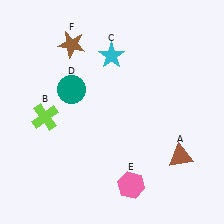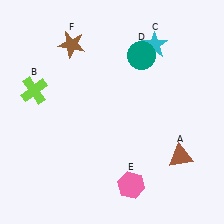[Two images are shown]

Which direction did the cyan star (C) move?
The cyan star (C) moved right.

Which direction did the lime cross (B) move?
The lime cross (B) moved up.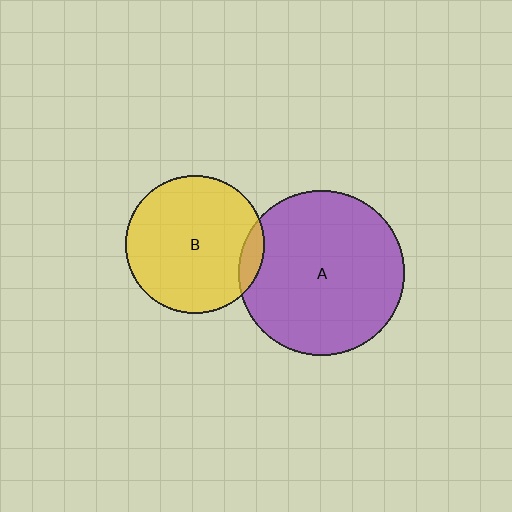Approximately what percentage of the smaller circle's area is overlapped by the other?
Approximately 10%.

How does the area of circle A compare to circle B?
Approximately 1.4 times.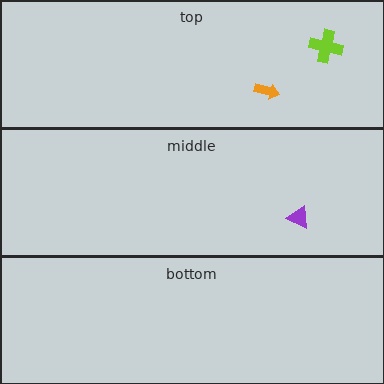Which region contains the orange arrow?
The top region.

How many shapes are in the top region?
2.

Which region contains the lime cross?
The top region.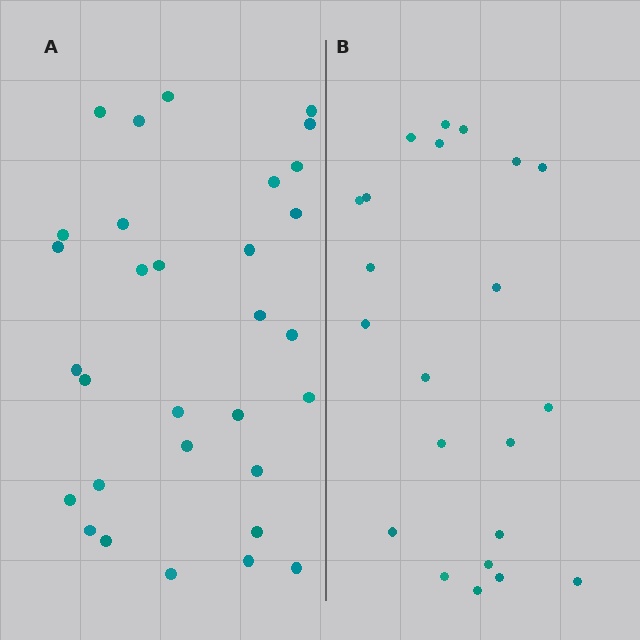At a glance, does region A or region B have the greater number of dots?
Region A (the left region) has more dots.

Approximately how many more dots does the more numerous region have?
Region A has roughly 8 or so more dots than region B.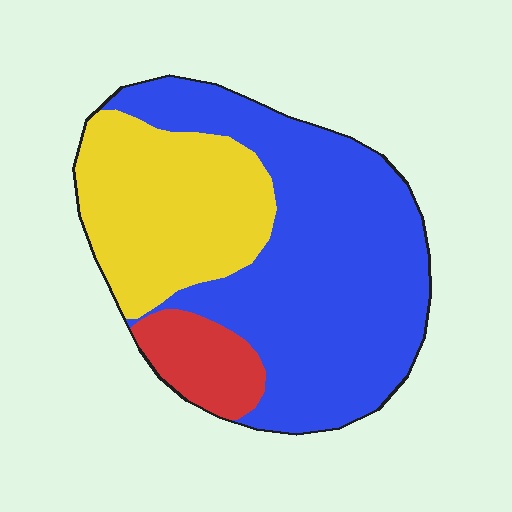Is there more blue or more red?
Blue.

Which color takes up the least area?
Red, at roughly 10%.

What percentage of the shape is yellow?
Yellow covers 31% of the shape.